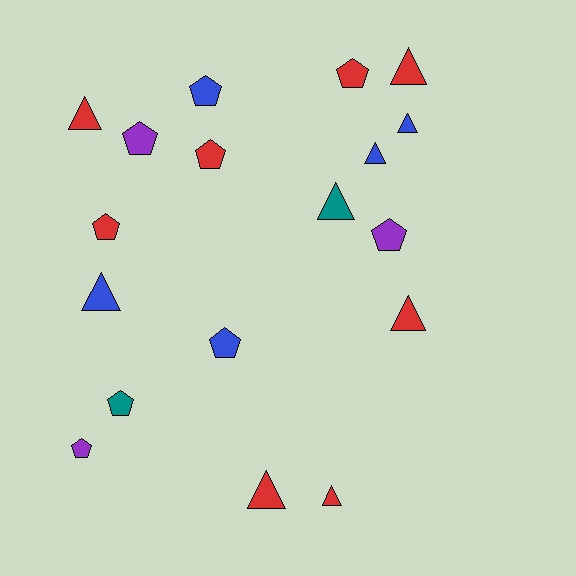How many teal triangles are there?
There is 1 teal triangle.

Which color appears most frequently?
Red, with 8 objects.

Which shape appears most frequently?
Triangle, with 9 objects.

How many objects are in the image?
There are 18 objects.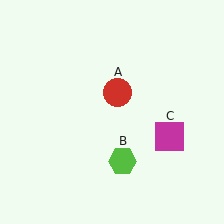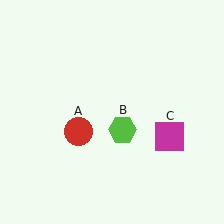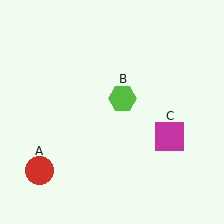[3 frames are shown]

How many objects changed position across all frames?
2 objects changed position: red circle (object A), lime hexagon (object B).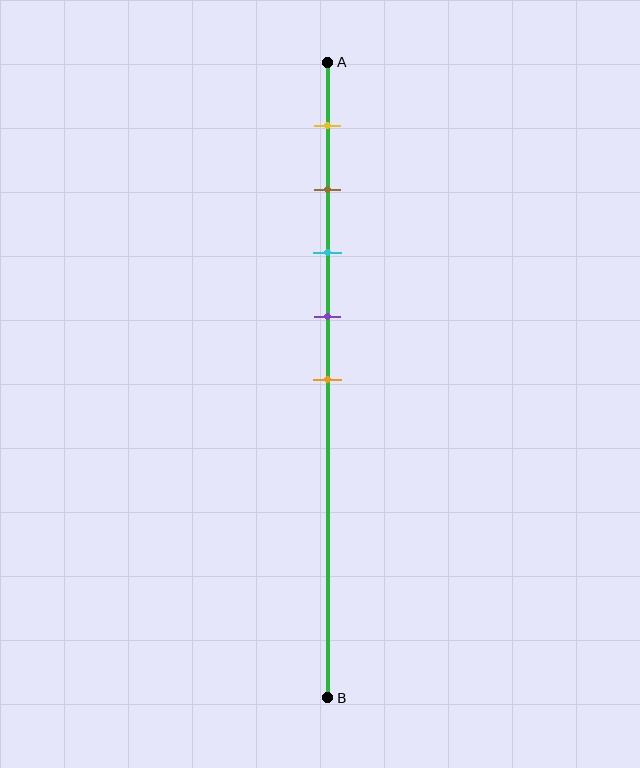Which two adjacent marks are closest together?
The brown and cyan marks are the closest adjacent pair.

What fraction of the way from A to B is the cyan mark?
The cyan mark is approximately 30% (0.3) of the way from A to B.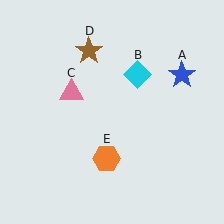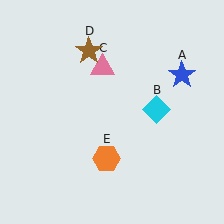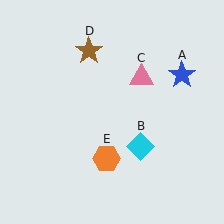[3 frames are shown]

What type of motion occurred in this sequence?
The cyan diamond (object B), pink triangle (object C) rotated clockwise around the center of the scene.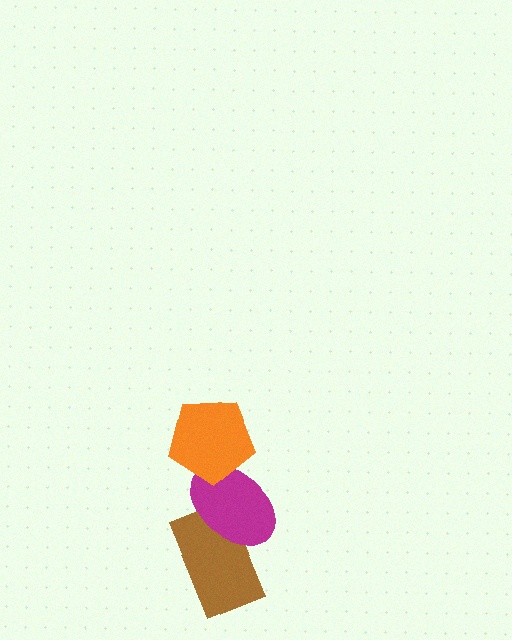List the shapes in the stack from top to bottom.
From top to bottom: the orange pentagon, the magenta ellipse, the brown rectangle.